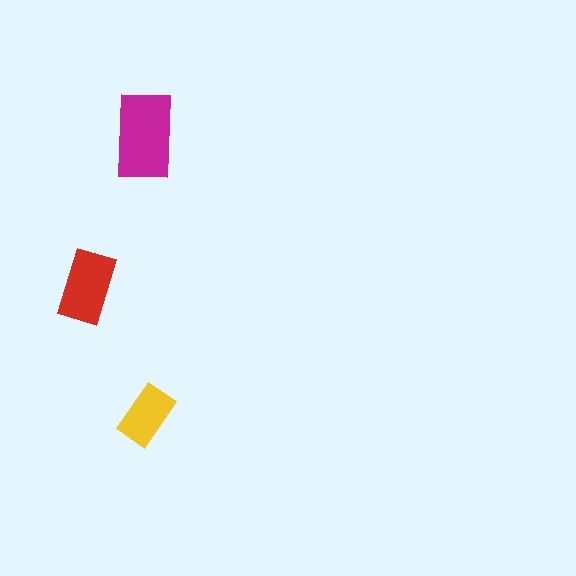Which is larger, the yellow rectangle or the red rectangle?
The red one.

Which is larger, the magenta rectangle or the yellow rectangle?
The magenta one.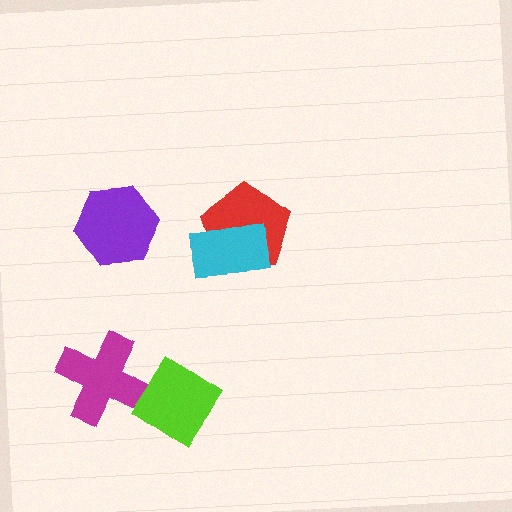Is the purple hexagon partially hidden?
No, no other shape covers it.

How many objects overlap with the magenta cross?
0 objects overlap with the magenta cross.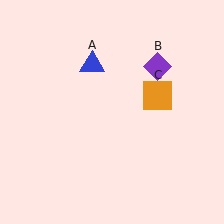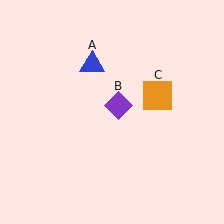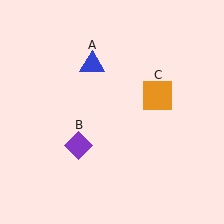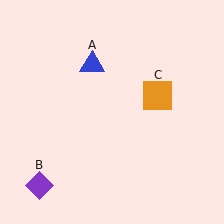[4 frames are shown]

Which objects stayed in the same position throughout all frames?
Blue triangle (object A) and orange square (object C) remained stationary.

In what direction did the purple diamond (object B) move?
The purple diamond (object B) moved down and to the left.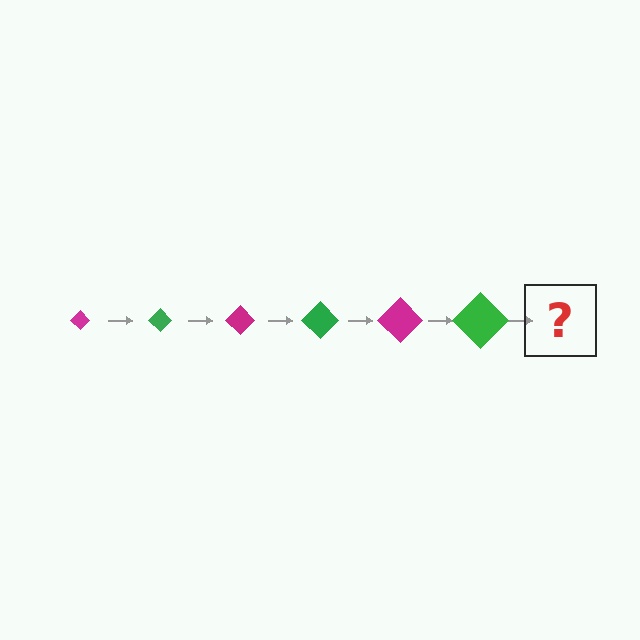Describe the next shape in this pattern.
It should be a magenta diamond, larger than the previous one.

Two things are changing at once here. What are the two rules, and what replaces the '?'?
The two rules are that the diamond grows larger each step and the color cycles through magenta and green. The '?' should be a magenta diamond, larger than the previous one.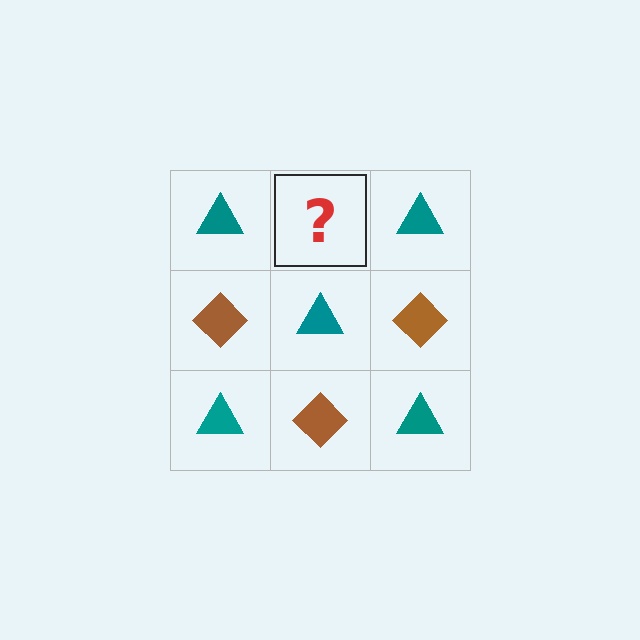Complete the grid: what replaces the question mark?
The question mark should be replaced with a brown diamond.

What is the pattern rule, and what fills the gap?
The rule is that it alternates teal triangle and brown diamond in a checkerboard pattern. The gap should be filled with a brown diamond.